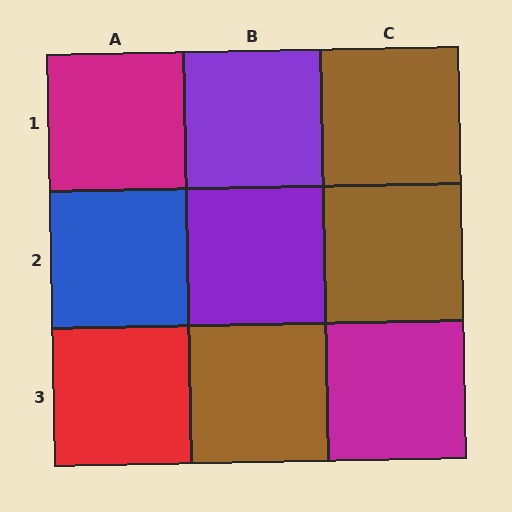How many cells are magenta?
2 cells are magenta.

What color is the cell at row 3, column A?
Red.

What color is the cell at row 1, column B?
Purple.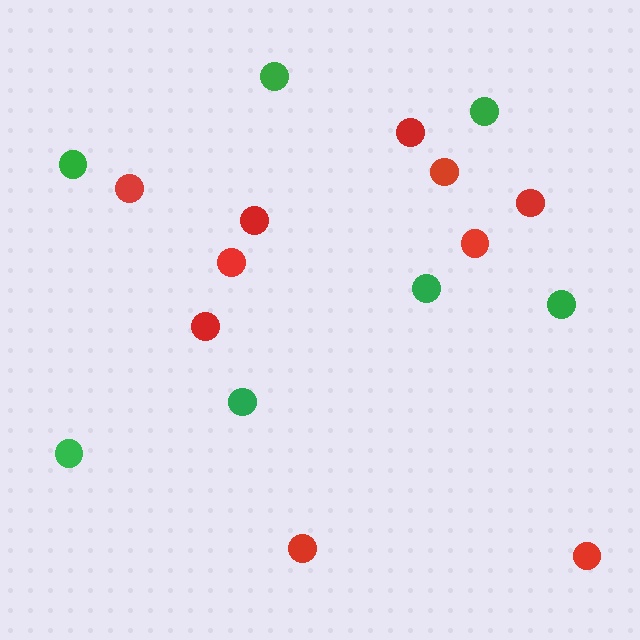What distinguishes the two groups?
There are 2 groups: one group of red circles (10) and one group of green circles (7).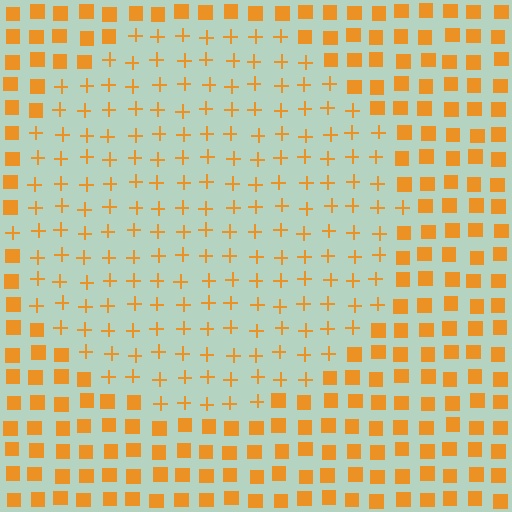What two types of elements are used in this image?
The image uses plus signs inside the circle region and squares outside it.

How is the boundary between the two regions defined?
The boundary is defined by a change in element shape: plus signs inside vs. squares outside. All elements share the same color and spacing.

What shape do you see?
I see a circle.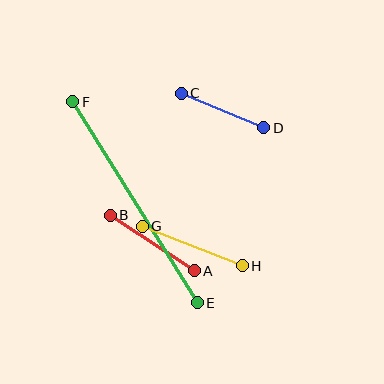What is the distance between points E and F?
The distance is approximately 236 pixels.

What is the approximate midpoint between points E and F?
The midpoint is at approximately (135, 202) pixels.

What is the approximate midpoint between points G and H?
The midpoint is at approximately (192, 246) pixels.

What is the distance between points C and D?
The distance is approximately 89 pixels.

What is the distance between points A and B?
The distance is approximately 100 pixels.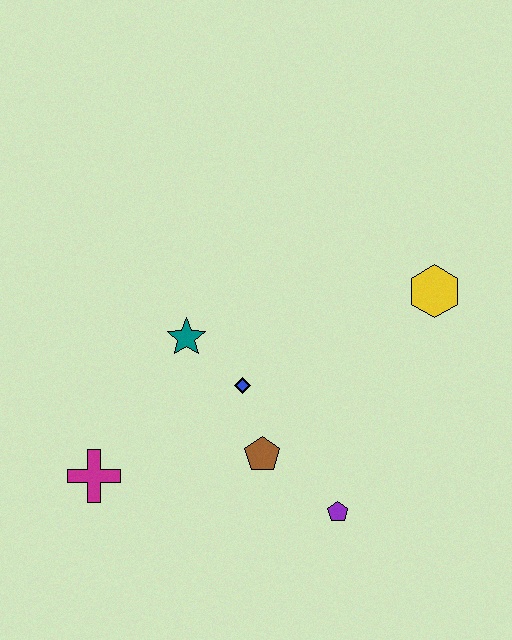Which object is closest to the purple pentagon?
The brown pentagon is closest to the purple pentagon.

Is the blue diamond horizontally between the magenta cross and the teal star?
No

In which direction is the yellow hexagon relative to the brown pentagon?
The yellow hexagon is to the right of the brown pentagon.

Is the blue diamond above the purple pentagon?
Yes